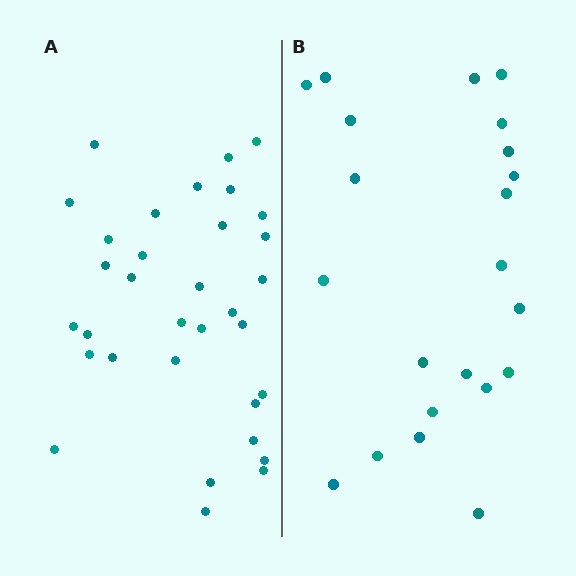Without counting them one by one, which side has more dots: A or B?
Region A (the left region) has more dots.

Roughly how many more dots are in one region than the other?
Region A has roughly 12 or so more dots than region B.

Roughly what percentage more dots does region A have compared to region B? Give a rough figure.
About 50% more.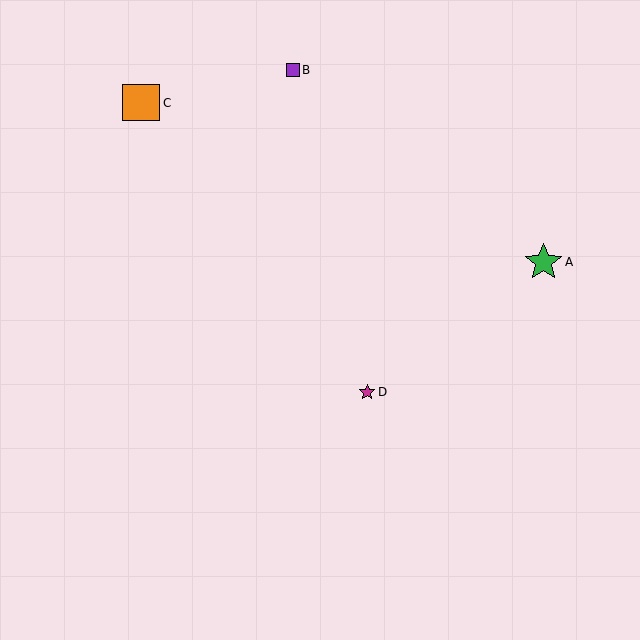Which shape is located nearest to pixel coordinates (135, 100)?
The orange square (labeled C) at (141, 103) is nearest to that location.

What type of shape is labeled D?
Shape D is a magenta star.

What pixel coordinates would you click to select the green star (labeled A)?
Click at (543, 262) to select the green star A.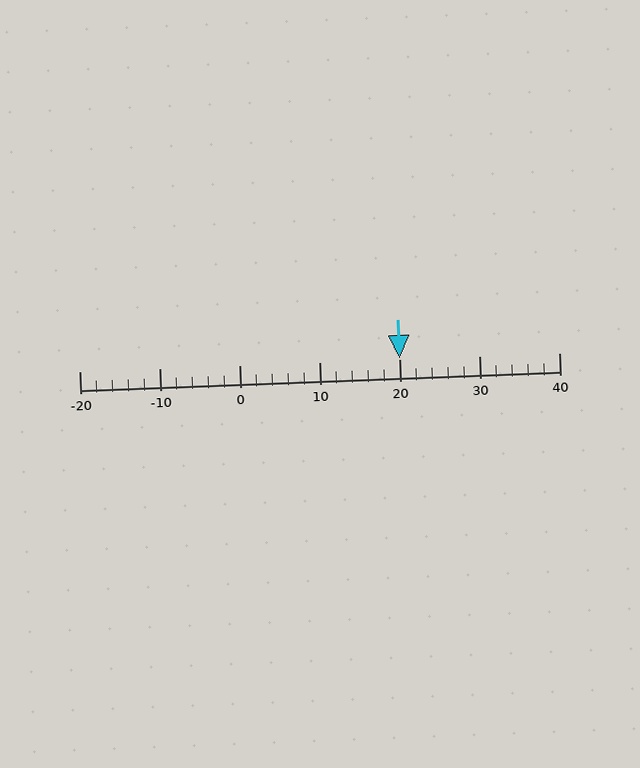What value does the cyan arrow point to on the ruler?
The cyan arrow points to approximately 20.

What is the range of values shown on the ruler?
The ruler shows values from -20 to 40.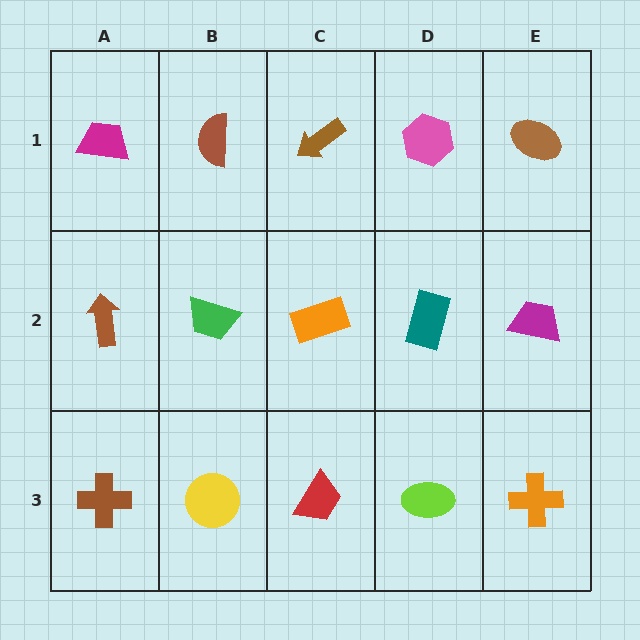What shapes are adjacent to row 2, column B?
A brown semicircle (row 1, column B), a yellow circle (row 3, column B), a brown arrow (row 2, column A), an orange rectangle (row 2, column C).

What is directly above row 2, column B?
A brown semicircle.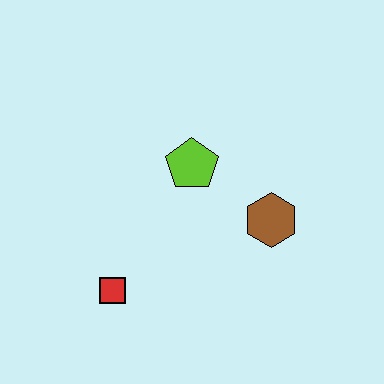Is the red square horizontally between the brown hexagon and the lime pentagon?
No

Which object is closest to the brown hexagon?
The lime pentagon is closest to the brown hexagon.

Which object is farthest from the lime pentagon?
The red square is farthest from the lime pentagon.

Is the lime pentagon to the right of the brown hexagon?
No